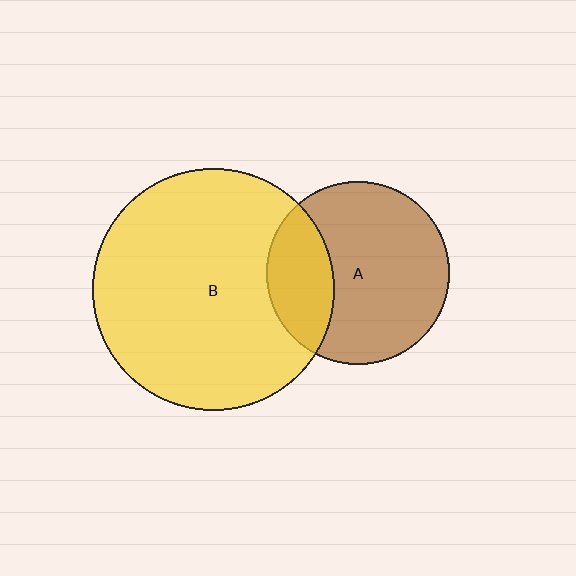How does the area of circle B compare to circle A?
Approximately 1.8 times.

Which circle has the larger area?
Circle B (yellow).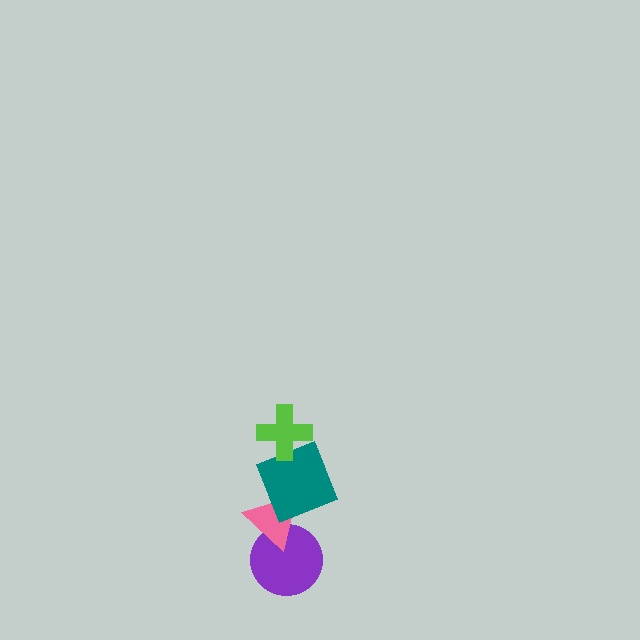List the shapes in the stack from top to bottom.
From top to bottom: the lime cross, the teal square, the pink triangle, the purple circle.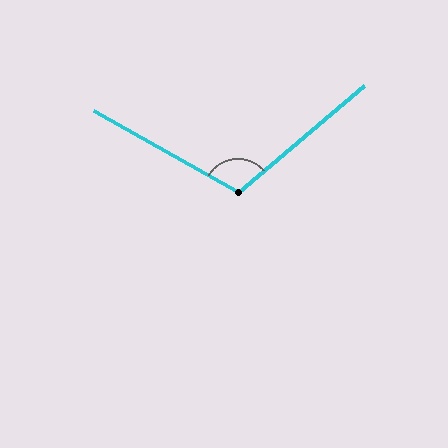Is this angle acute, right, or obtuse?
It is obtuse.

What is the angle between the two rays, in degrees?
Approximately 110 degrees.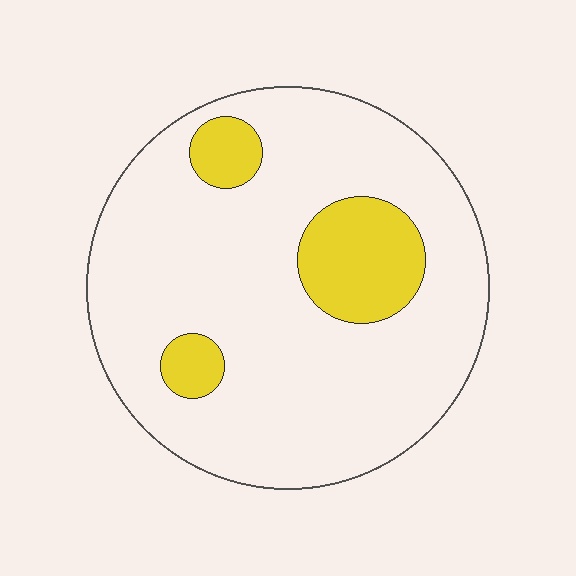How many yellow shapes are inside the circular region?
3.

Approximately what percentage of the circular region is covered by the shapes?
Approximately 15%.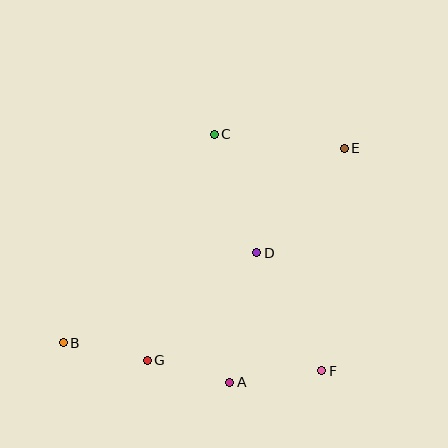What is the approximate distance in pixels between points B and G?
The distance between B and G is approximately 86 pixels.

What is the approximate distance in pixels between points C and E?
The distance between C and E is approximately 131 pixels.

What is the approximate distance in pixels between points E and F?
The distance between E and F is approximately 224 pixels.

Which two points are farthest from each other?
Points B and E are farthest from each other.